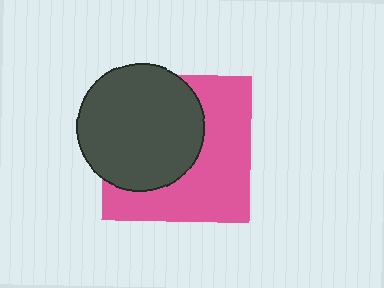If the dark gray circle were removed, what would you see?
You would see the complete pink square.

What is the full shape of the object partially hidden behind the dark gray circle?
The partially hidden object is a pink square.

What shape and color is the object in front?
The object in front is a dark gray circle.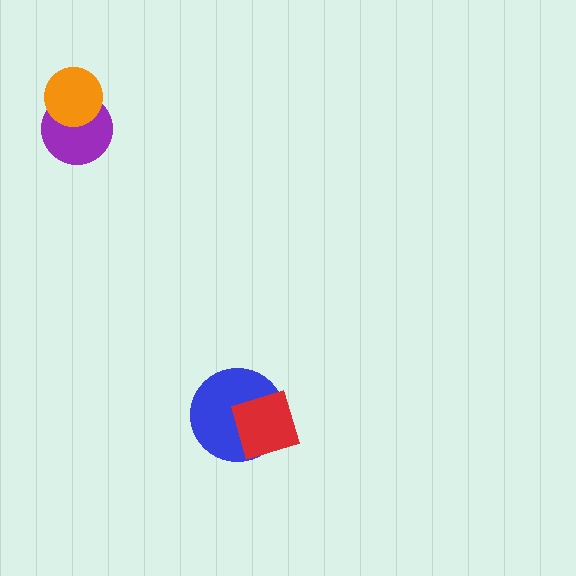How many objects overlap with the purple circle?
1 object overlaps with the purple circle.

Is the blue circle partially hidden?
Yes, it is partially covered by another shape.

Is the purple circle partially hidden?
Yes, it is partially covered by another shape.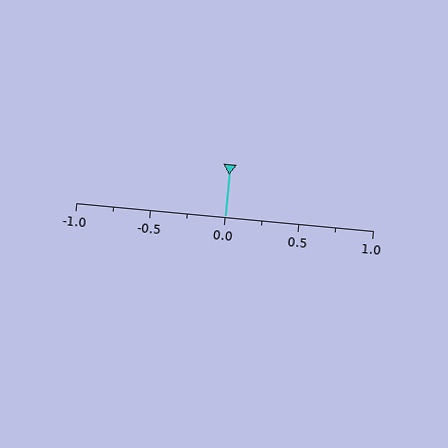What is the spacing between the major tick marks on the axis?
The major ticks are spaced 0.5 apart.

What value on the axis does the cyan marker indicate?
The marker indicates approximately 0.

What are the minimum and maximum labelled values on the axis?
The axis runs from -1.0 to 1.0.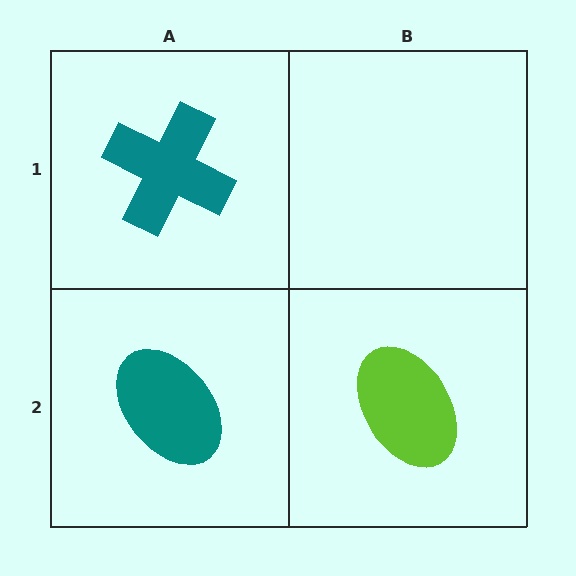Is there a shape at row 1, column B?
No, that cell is empty.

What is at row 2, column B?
A lime ellipse.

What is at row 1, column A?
A teal cross.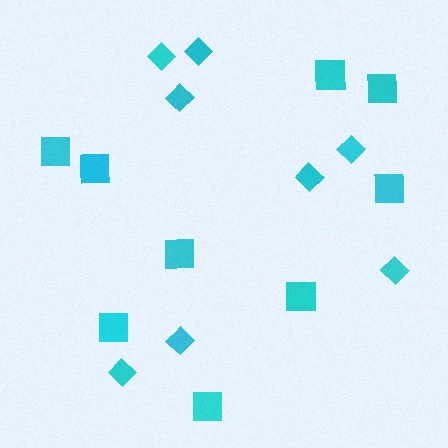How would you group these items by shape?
There are 2 groups: one group of diamonds (8) and one group of squares (9).